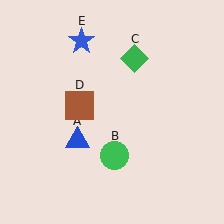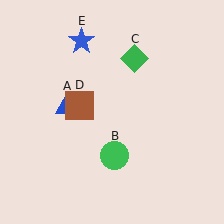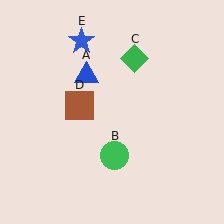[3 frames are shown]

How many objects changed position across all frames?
1 object changed position: blue triangle (object A).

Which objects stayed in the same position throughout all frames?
Green circle (object B) and green diamond (object C) and brown square (object D) and blue star (object E) remained stationary.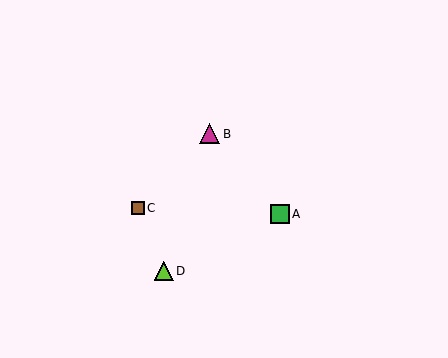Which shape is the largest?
The magenta triangle (labeled B) is the largest.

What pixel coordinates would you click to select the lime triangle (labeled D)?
Click at (164, 271) to select the lime triangle D.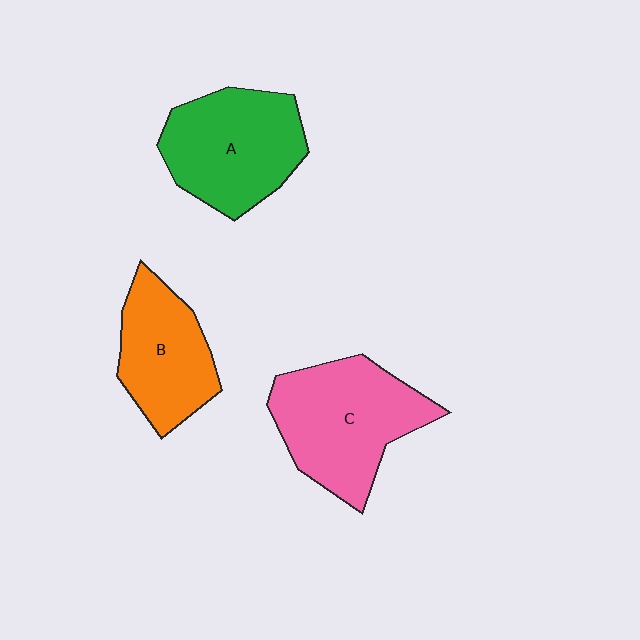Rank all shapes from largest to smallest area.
From largest to smallest: C (pink), A (green), B (orange).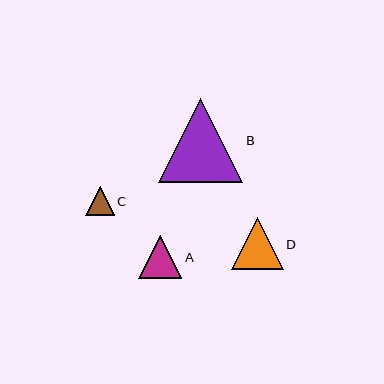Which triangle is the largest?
Triangle B is the largest with a size of approximately 84 pixels.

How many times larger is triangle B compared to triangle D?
Triangle B is approximately 1.6 times the size of triangle D.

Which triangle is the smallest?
Triangle C is the smallest with a size of approximately 29 pixels.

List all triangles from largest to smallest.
From largest to smallest: B, D, A, C.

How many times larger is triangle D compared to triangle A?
Triangle D is approximately 1.2 times the size of triangle A.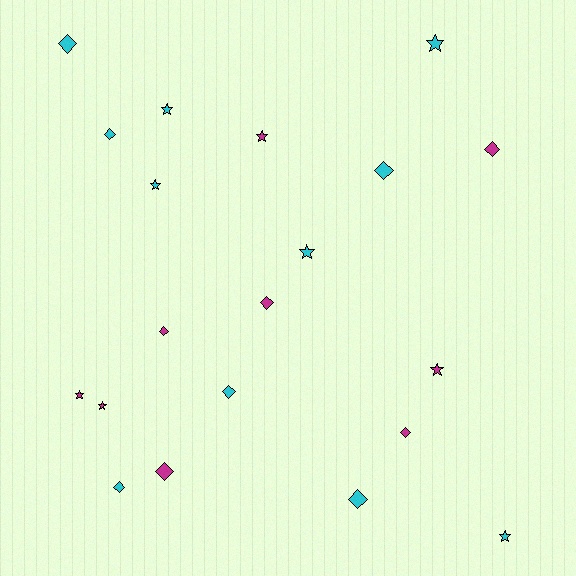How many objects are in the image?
There are 20 objects.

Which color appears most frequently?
Cyan, with 11 objects.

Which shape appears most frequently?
Diamond, with 11 objects.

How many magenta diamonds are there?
There are 5 magenta diamonds.